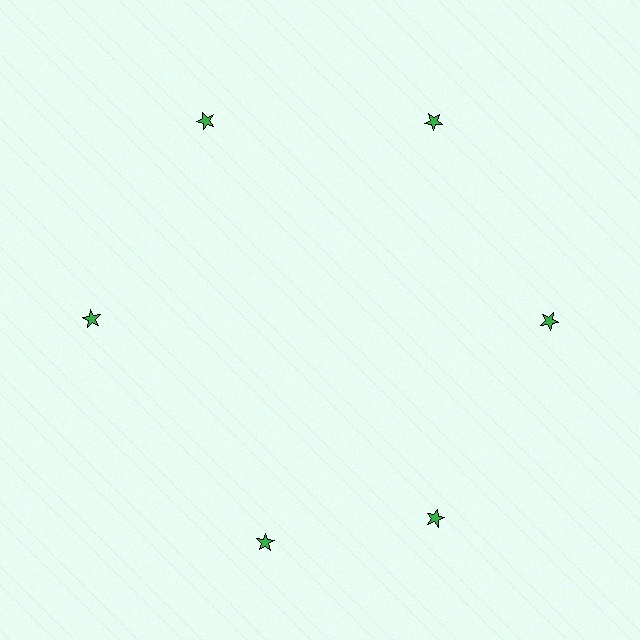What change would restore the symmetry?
The symmetry would be restored by rotating it back into even spacing with its neighbors so that all 6 stars sit at equal angles and equal distance from the center.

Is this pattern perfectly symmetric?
No. The 6 green stars are arranged in a ring, but one element near the 7 o'clock position is rotated out of alignment along the ring, breaking the 6-fold rotational symmetry.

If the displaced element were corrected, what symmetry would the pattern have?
It would have 6-fold rotational symmetry — the pattern would map onto itself every 60 degrees.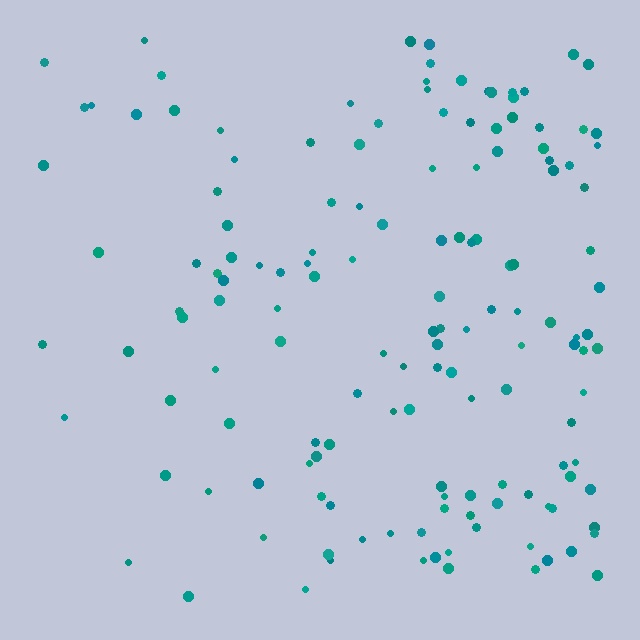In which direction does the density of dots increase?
From left to right, with the right side densest.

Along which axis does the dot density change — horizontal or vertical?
Horizontal.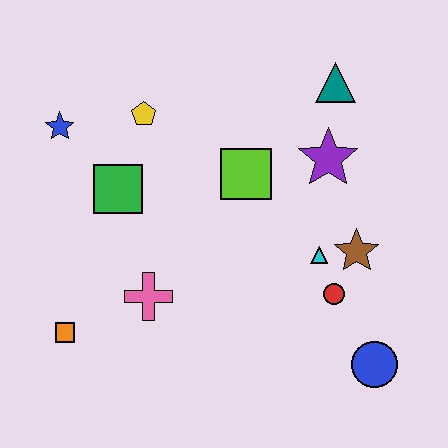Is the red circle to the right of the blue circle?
No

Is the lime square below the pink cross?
No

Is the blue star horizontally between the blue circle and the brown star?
No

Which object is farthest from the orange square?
The teal triangle is farthest from the orange square.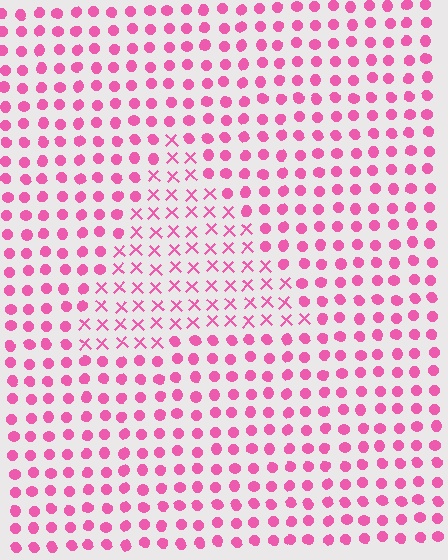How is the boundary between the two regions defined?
The boundary is defined by a change in element shape: X marks inside vs. circles outside. All elements share the same color and spacing.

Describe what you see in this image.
The image is filled with small pink elements arranged in a uniform grid. A triangle-shaped region contains X marks, while the surrounding area contains circles. The boundary is defined purely by the change in element shape.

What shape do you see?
I see a triangle.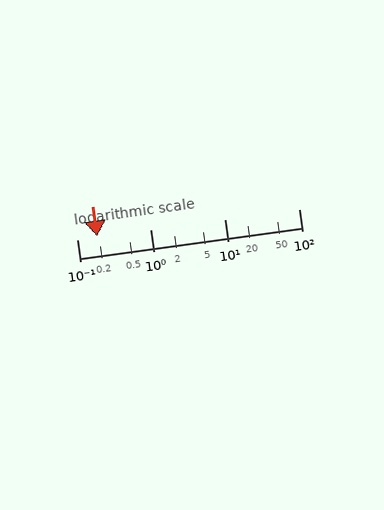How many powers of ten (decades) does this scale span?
The scale spans 3 decades, from 0.1 to 100.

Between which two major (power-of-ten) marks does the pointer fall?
The pointer is between 0.1 and 1.